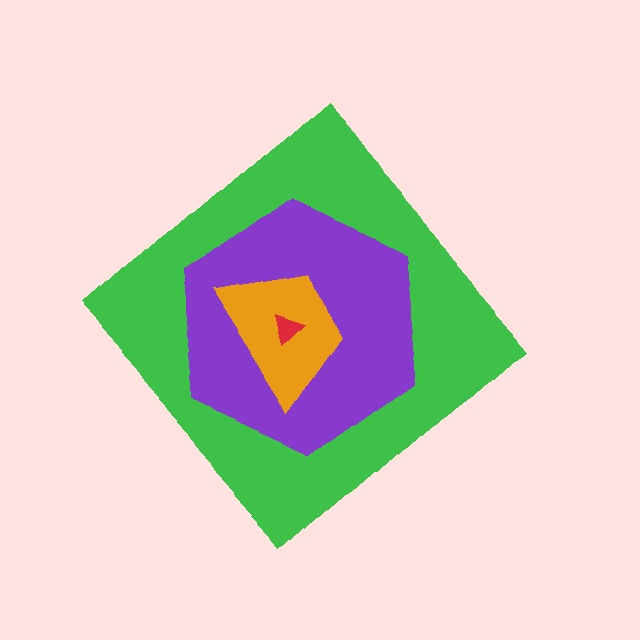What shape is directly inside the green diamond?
The purple hexagon.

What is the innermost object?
The red triangle.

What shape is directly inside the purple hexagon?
The orange trapezoid.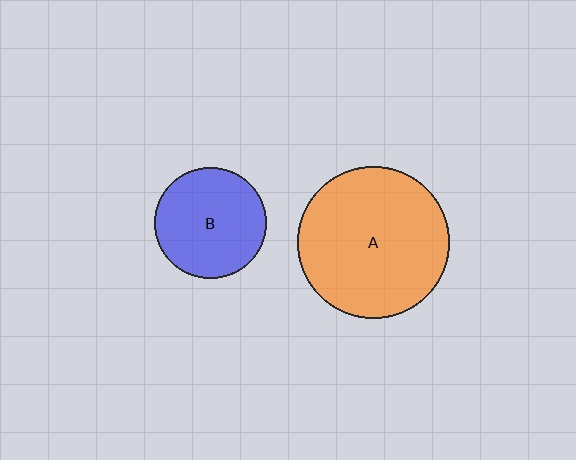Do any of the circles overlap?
No, none of the circles overlap.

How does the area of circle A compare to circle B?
Approximately 1.9 times.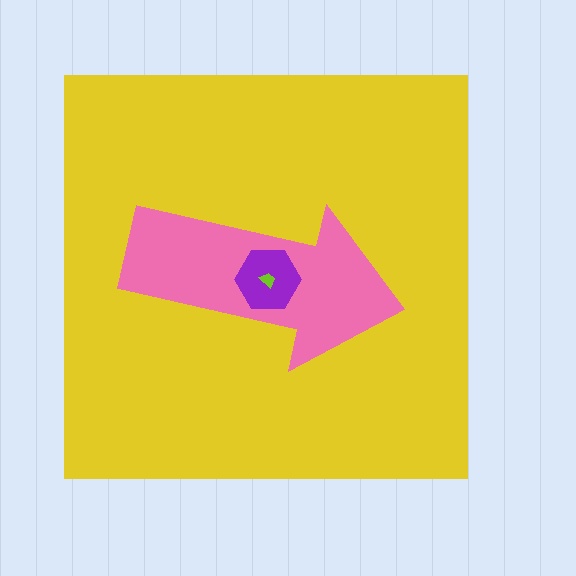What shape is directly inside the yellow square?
The pink arrow.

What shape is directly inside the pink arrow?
The purple hexagon.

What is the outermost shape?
The yellow square.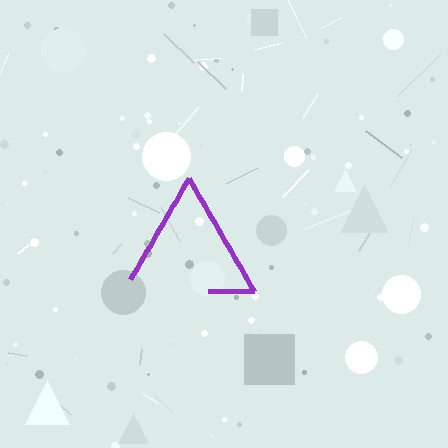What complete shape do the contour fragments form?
The contour fragments form a triangle.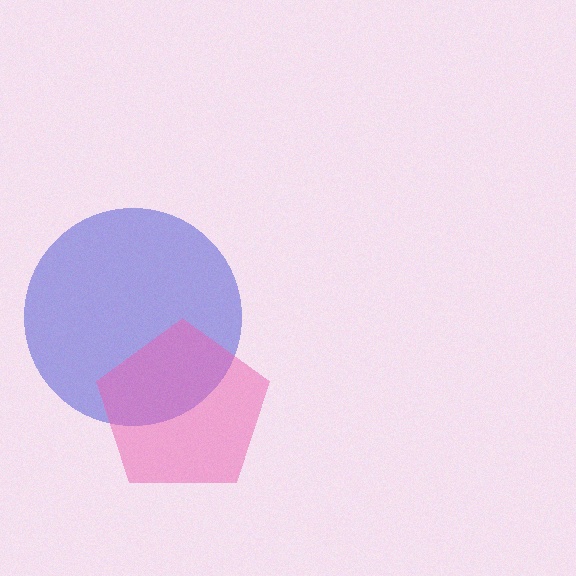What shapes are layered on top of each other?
The layered shapes are: a blue circle, a pink pentagon.